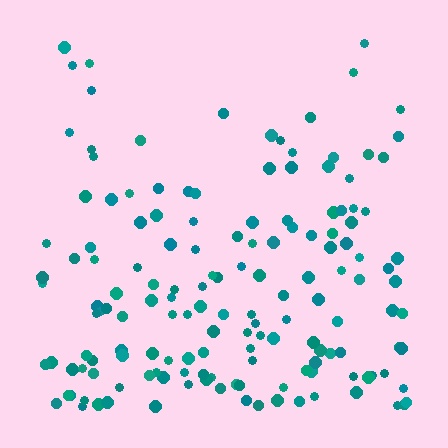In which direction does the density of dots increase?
From top to bottom, with the bottom side densest.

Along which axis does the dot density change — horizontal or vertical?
Vertical.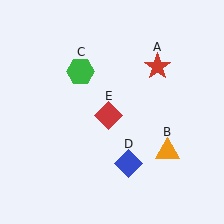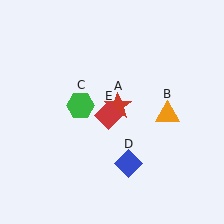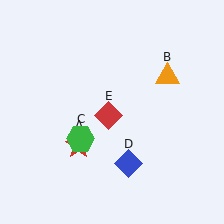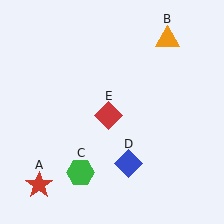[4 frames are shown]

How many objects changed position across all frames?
3 objects changed position: red star (object A), orange triangle (object B), green hexagon (object C).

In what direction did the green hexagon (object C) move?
The green hexagon (object C) moved down.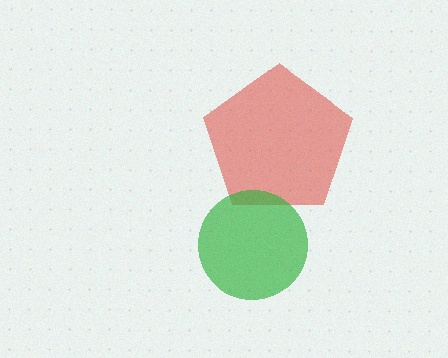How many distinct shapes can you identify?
There are 2 distinct shapes: a red pentagon, a green circle.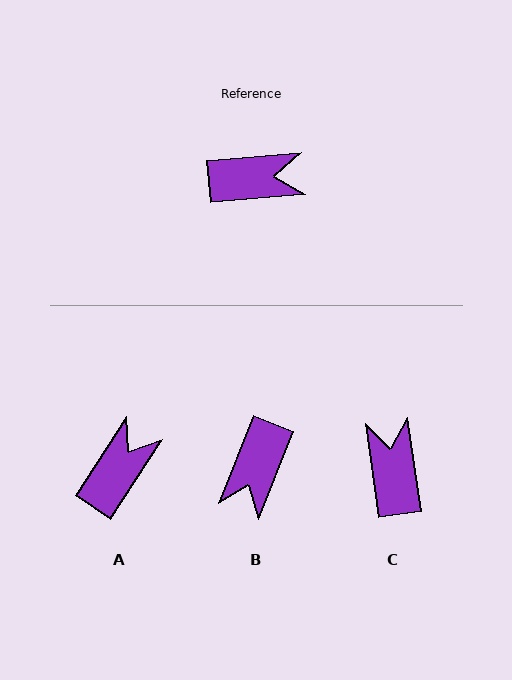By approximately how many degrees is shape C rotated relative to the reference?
Approximately 93 degrees counter-clockwise.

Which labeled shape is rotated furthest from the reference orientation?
B, about 117 degrees away.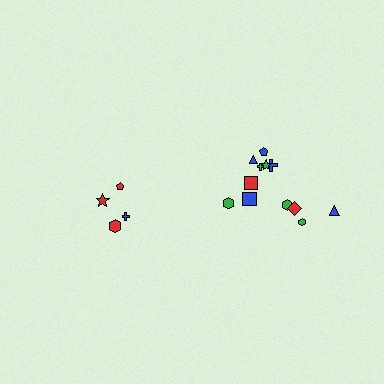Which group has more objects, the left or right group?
The right group.